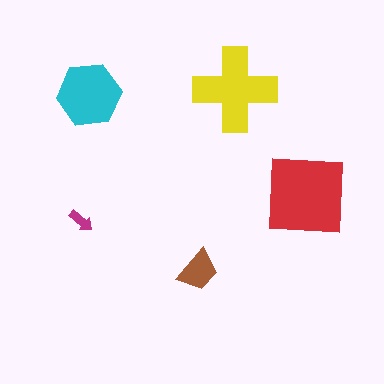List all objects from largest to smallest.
The red square, the yellow cross, the cyan hexagon, the brown trapezoid, the magenta arrow.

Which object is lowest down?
The brown trapezoid is bottommost.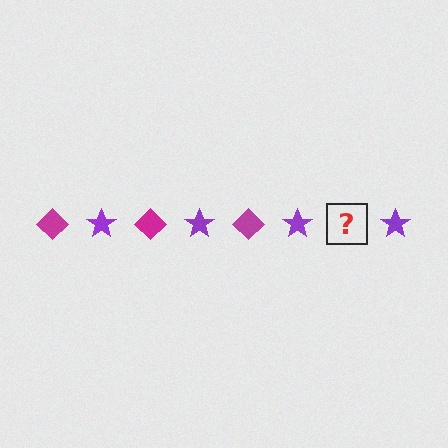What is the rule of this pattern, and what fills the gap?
The rule is that the pattern alternates between magenta diamond and purple star. The gap should be filled with a magenta diamond.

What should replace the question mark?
The question mark should be replaced with a magenta diamond.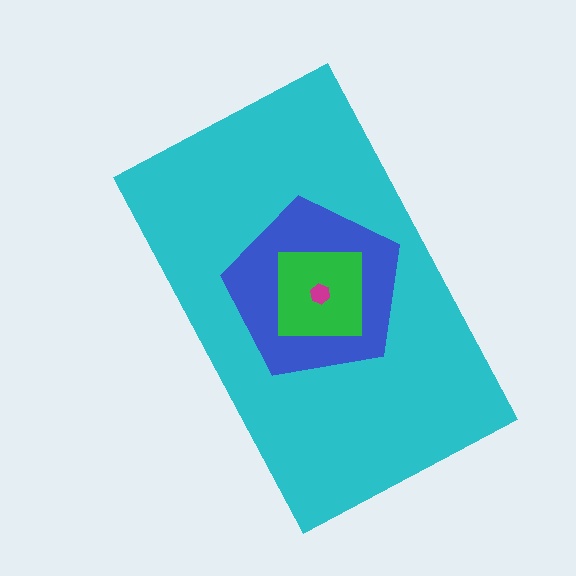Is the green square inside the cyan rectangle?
Yes.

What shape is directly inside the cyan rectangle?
The blue pentagon.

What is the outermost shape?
The cyan rectangle.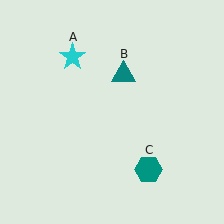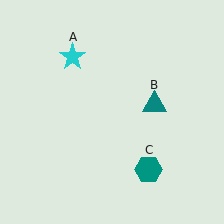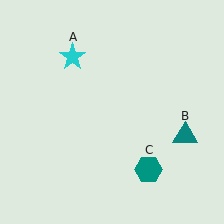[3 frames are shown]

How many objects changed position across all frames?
1 object changed position: teal triangle (object B).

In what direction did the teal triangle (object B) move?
The teal triangle (object B) moved down and to the right.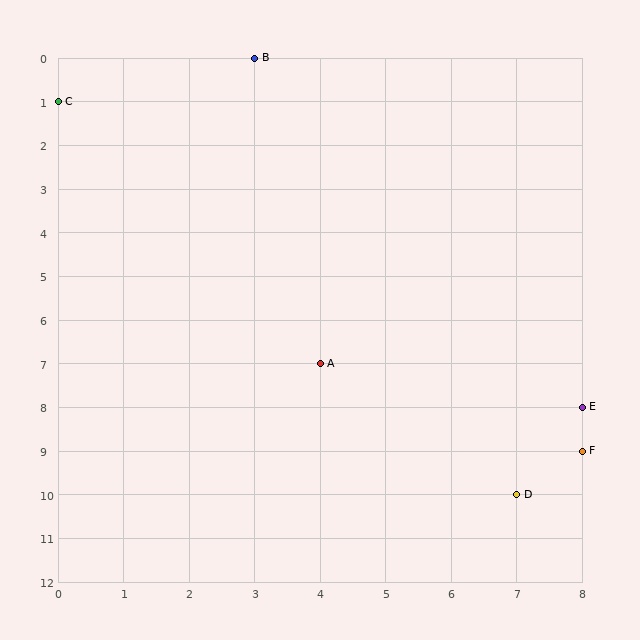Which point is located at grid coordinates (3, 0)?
Point B is at (3, 0).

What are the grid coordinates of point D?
Point D is at grid coordinates (7, 10).